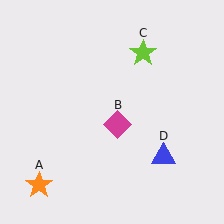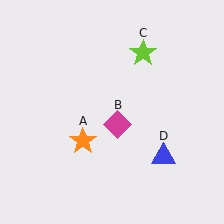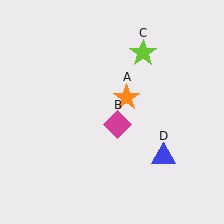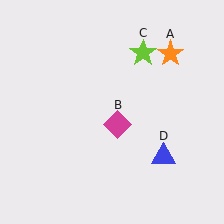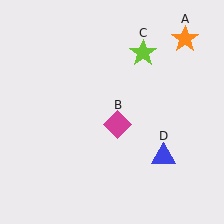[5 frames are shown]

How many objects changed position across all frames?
1 object changed position: orange star (object A).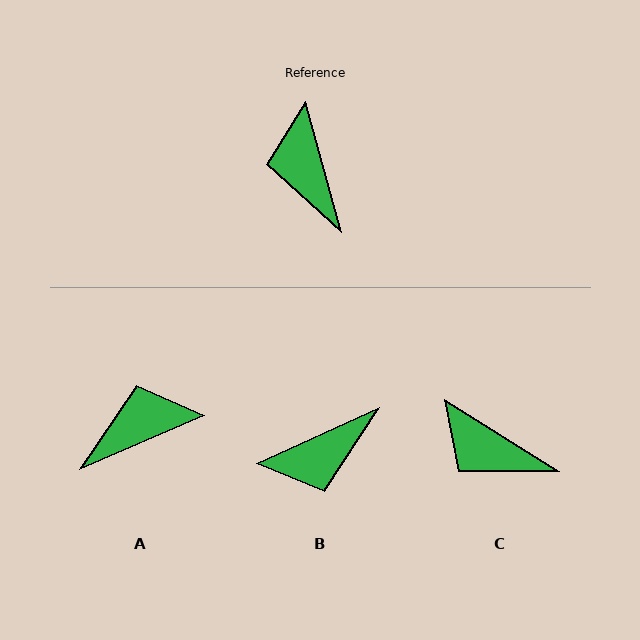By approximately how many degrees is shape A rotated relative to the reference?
Approximately 82 degrees clockwise.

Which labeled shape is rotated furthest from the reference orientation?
B, about 99 degrees away.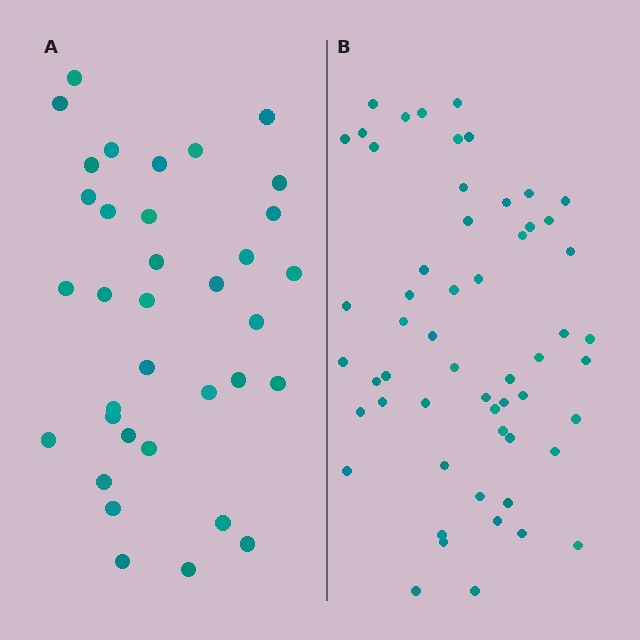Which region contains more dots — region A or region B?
Region B (the right region) has more dots.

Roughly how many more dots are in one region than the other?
Region B has approximately 20 more dots than region A.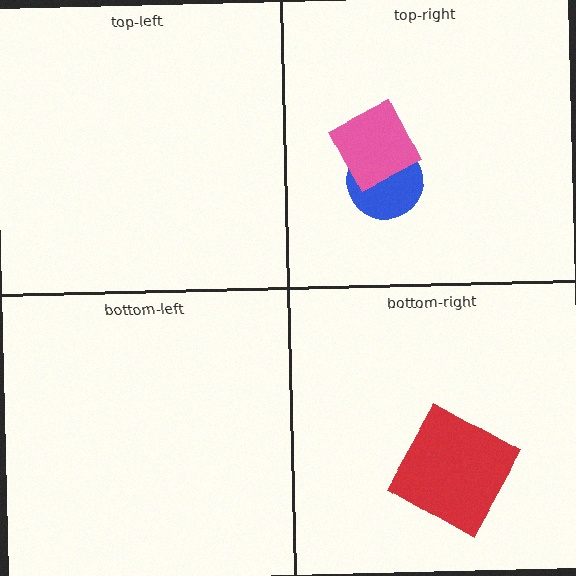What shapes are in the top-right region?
The blue circle, the pink diamond.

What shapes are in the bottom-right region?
The red square.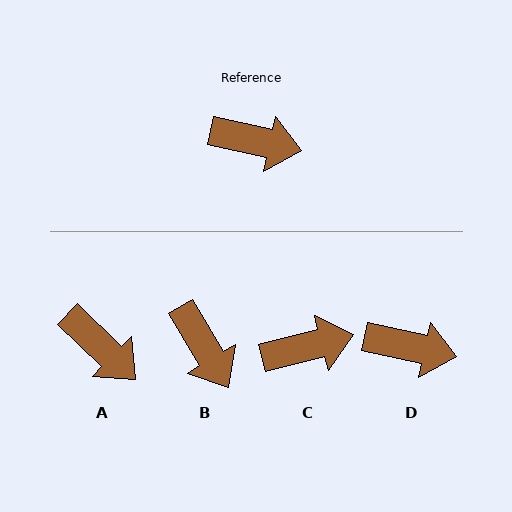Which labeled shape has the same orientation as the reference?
D.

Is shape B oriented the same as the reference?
No, it is off by about 47 degrees.